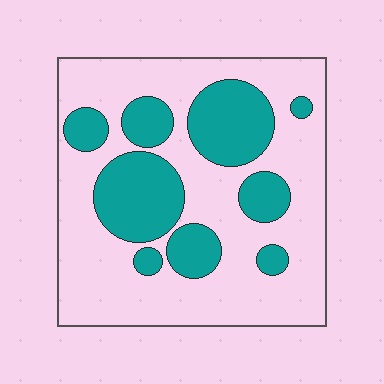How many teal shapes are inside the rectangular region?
9.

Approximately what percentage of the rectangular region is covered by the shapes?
Approximately 30%.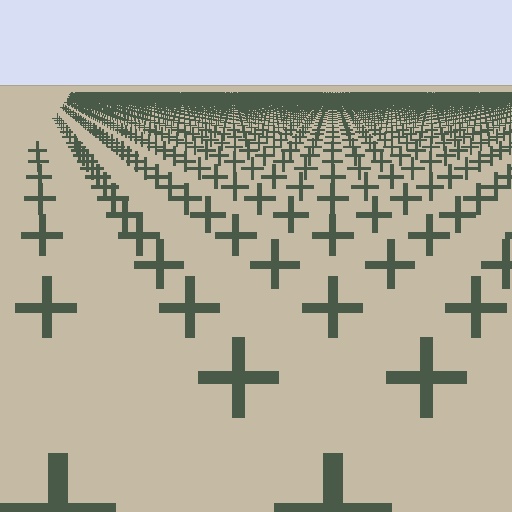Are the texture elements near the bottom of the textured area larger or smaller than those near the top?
Larger. Near the bottom, elements are closer to the viewer and appear at a bigger on-screen size.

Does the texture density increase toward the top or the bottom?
Density increases toward the top.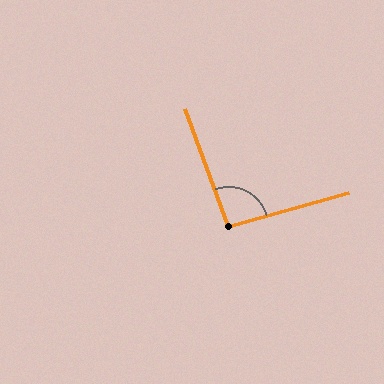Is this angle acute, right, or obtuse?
It is approximately a right angle.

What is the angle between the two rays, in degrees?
Approximately 95 degrees.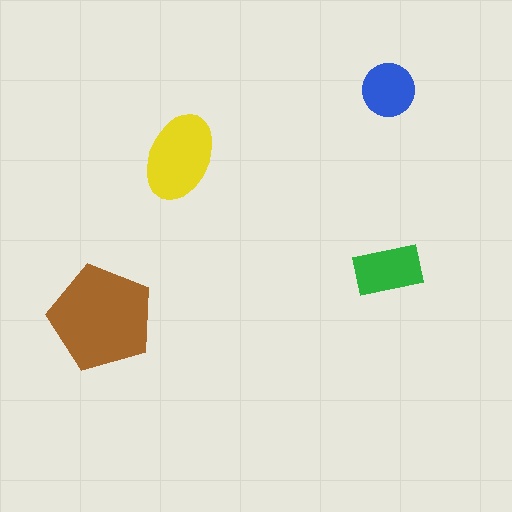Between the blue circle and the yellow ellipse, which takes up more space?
The yellow ellipse.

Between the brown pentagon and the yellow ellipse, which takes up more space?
The brown pentagon.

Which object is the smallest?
The blue circle.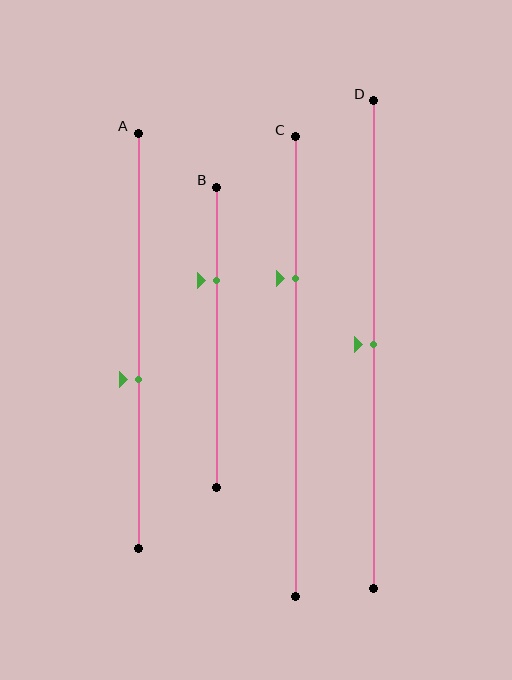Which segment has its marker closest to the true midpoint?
Segment D has its marker closest to the true midpoint.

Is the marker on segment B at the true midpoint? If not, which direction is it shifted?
No, the marker on segment B is shifted upward by about 19% of the segment length.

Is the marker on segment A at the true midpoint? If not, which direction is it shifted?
No, the marker on segment A is shifted downward by about 9% of the segment length.